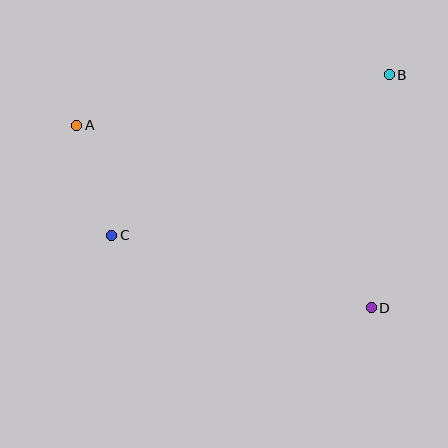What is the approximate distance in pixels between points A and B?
The distance between A and B is approximately 317 pixels.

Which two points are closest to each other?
Points A and C are closest to each other.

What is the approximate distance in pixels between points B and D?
The distance between B and D is approximately 233 pixels.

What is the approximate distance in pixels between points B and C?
The distance between B and C is approximately 320 pixels.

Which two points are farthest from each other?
Points A and D are farthest from each other.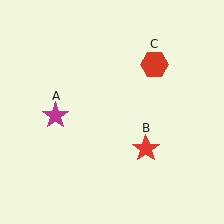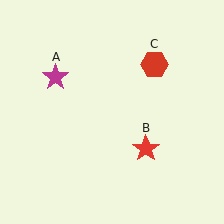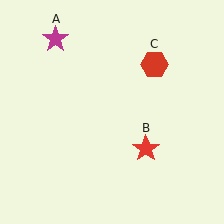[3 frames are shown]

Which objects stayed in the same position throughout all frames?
Red star (object B) and red hexagon (object C) remained stationary.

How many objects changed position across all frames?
1 object changed position: magenta star (object A).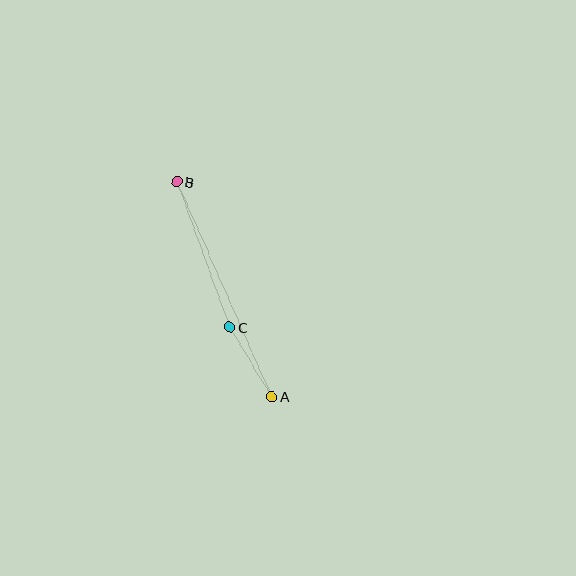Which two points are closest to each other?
Points A and C are closest to each other.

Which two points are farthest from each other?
Points A and B are farthest from each other.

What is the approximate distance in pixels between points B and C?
The distance between B and C is approximately 155 pixels.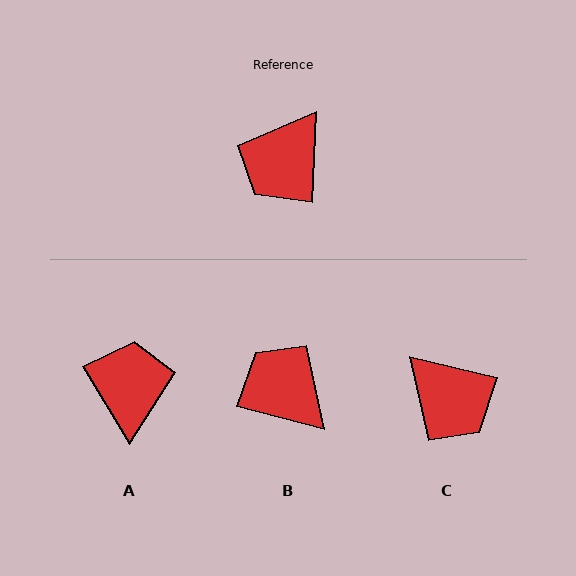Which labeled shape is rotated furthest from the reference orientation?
A, about 146 degrees away.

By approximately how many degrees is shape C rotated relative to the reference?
Approximately 79 degrees counter-clockwise.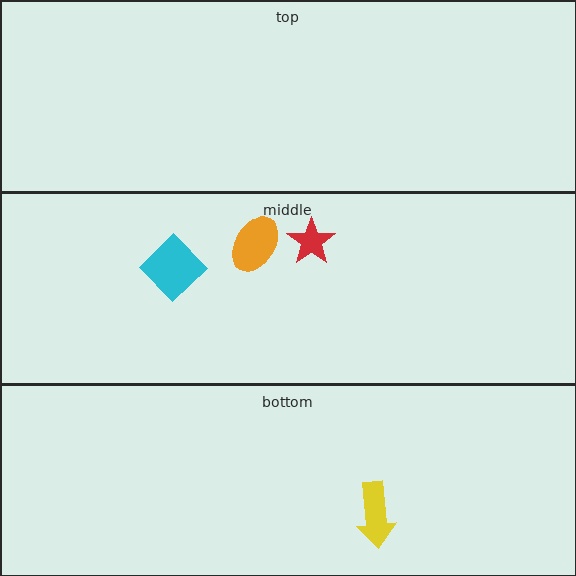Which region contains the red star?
The middle region.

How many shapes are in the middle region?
3.